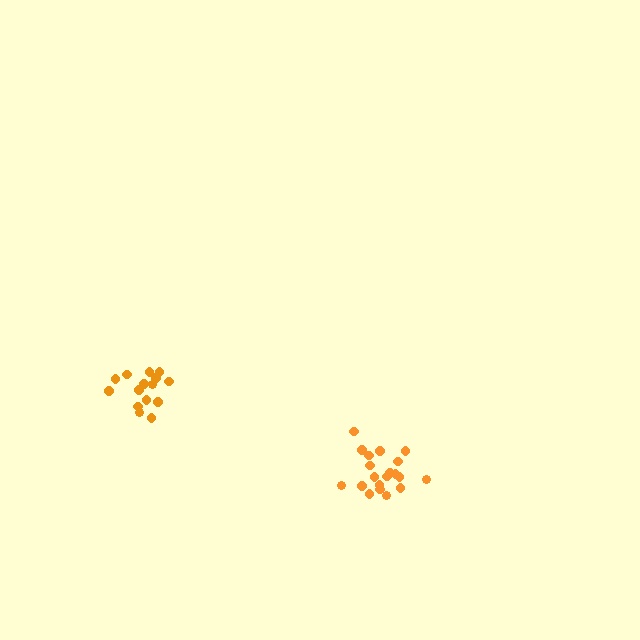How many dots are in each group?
Group 1: 15 dots, Group 2: 20 dots (35 total).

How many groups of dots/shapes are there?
There are 2 groups.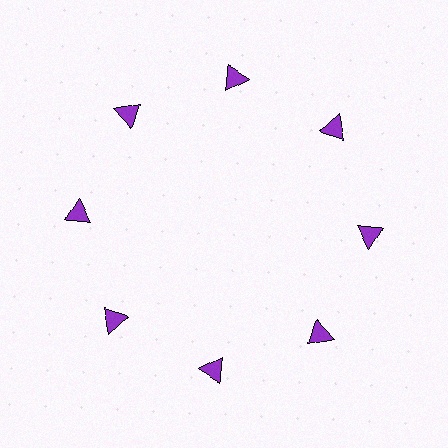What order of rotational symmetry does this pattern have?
This pattern has 8-fold rotational symmetry.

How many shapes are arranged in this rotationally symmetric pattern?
There are 8 shapes, arranged in 8 groups of 1.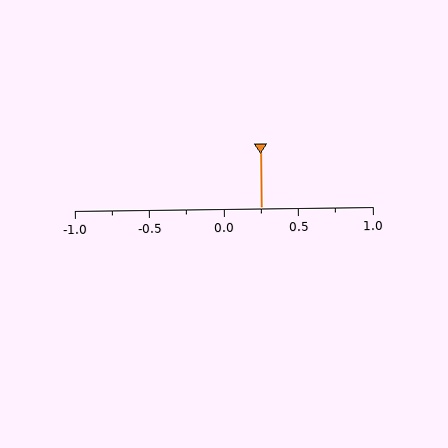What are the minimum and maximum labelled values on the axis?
The axis runs from -1.0 to 1.0.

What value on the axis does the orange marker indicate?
The marker indicates approximately 0.25.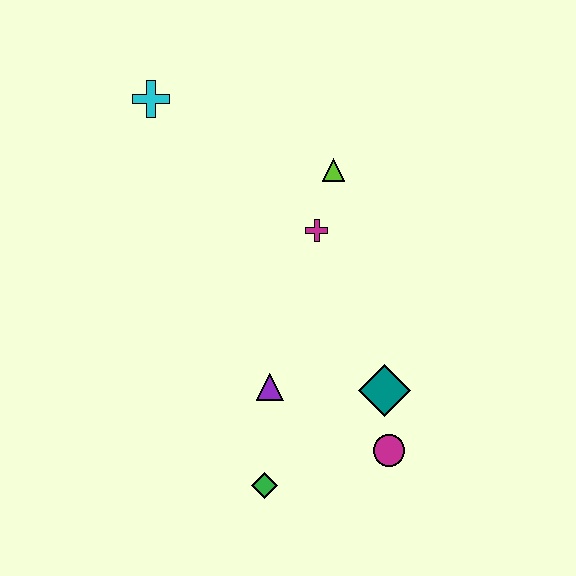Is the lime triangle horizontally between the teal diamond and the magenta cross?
Yes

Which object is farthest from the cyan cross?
The magenta circle is farthest from the cyan cross.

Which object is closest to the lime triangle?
The magenta cross is closest to the lime triangle.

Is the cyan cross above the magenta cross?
Yes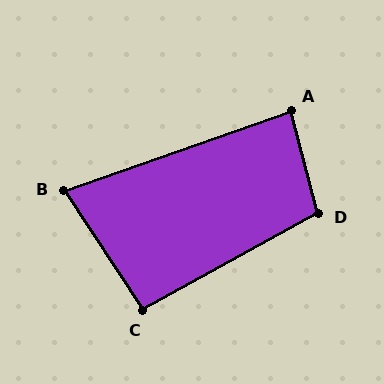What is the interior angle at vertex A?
Approximately 85 degrees (approximately right).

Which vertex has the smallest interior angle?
B, at approximately 76 degrees.